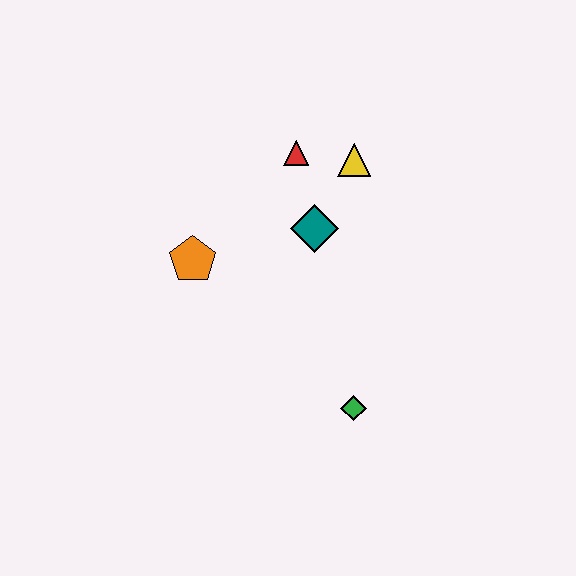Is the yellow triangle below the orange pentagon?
No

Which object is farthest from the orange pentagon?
The green diamond is farthest from the orange pentagon.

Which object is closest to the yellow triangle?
The red triangle is closest to the yellow triangle.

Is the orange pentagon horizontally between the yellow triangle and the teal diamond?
No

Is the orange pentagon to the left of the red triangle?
Yes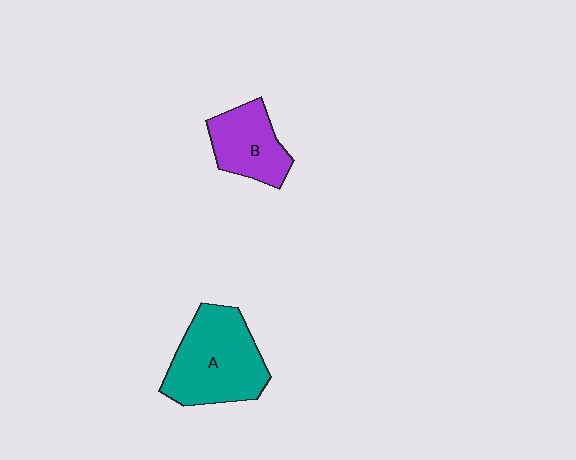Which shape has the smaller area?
Shape B (purple).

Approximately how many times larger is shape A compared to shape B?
Approximately 1.6 times.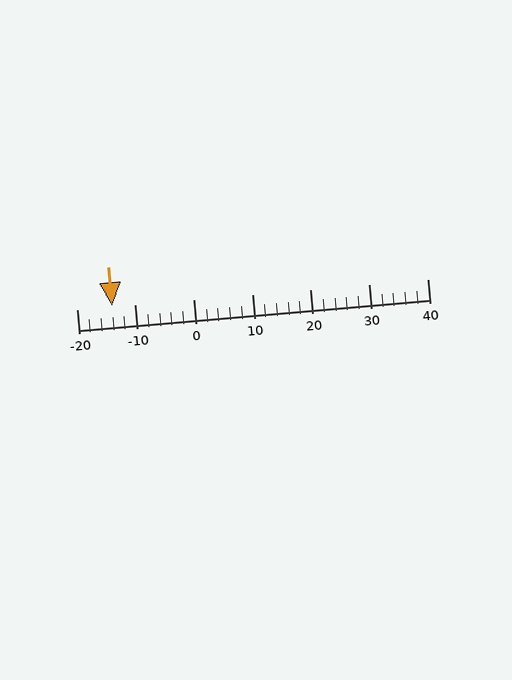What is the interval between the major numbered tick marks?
The major tick marks are spaced 10 units apart.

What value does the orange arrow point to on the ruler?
The orange arrow points to approximately -14.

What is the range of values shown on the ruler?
The ruler shows values from -20 to 40.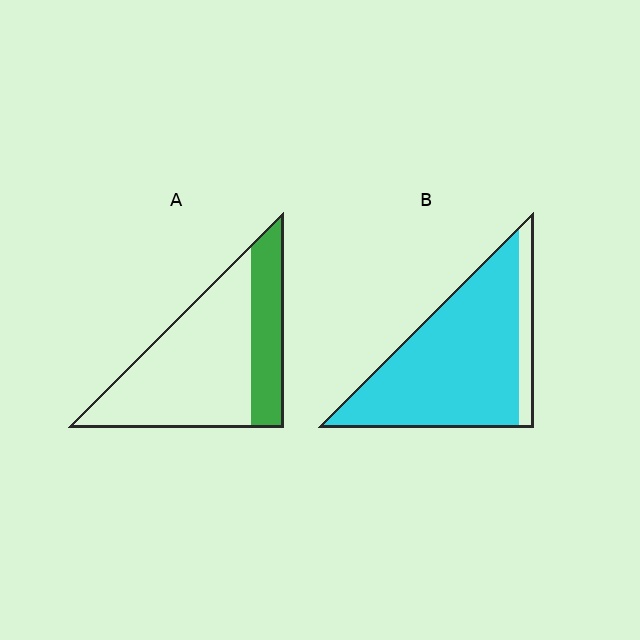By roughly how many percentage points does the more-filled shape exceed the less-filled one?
By roughly 60 percentage points (B over A).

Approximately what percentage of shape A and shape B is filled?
A is approximately 30% and B is approximately 85%.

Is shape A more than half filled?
No.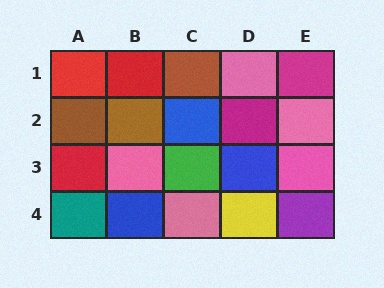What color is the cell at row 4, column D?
Yellow.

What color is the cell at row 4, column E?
Purple.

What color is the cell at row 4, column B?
Blue.